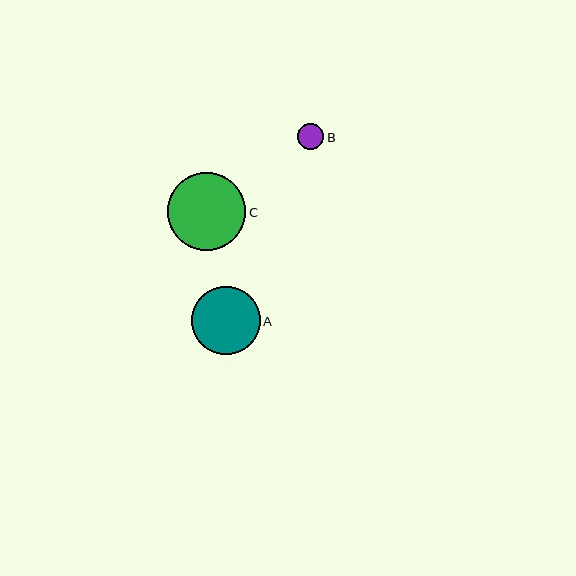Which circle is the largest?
Circle C is the largest with a size of approximately 78 pixels.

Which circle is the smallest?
Circle B is the smallest with a size of approximately 27 pixels.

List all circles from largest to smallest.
From largest to smallest: C, A, B.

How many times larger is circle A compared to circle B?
Circle A is approximately 2.5 times the size of circle B.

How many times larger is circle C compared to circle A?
Circle C is approximately 1.1 times the size of circle A.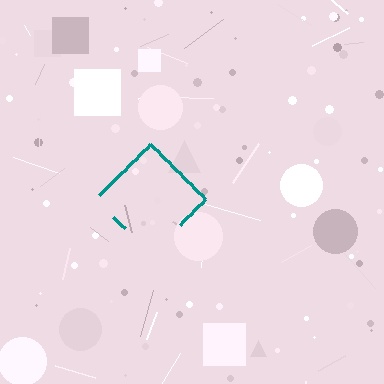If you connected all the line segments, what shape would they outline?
They would outline a diamond.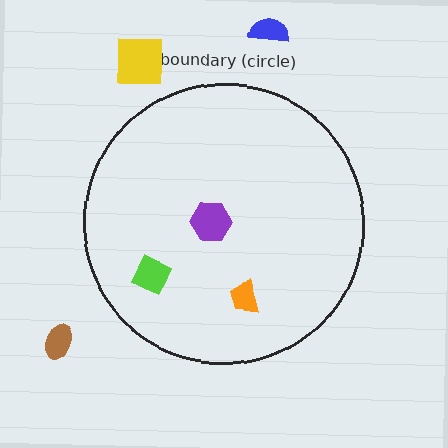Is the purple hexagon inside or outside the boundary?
Inside.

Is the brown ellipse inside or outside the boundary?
Outside.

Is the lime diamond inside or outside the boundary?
Inside.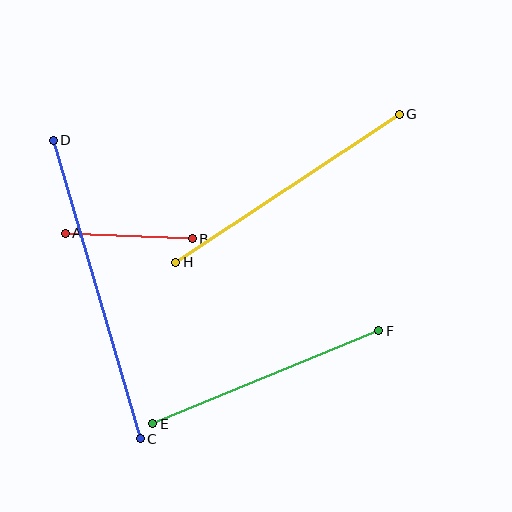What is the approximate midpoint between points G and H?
The midpoint is at approximately (288, 188) pixels.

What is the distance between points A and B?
The distance is approximately 127 pixels.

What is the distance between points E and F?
The distance is approximately 244 pixels.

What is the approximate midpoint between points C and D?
The midpoint is at approximately (97, 289) pixels.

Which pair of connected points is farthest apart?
Points C and D are farthest apart.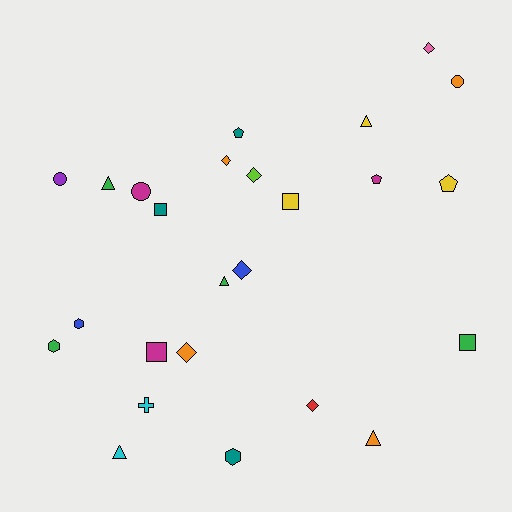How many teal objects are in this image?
There are 3 teal objects.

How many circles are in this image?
There are 3 circles.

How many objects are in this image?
There are 25 objects.